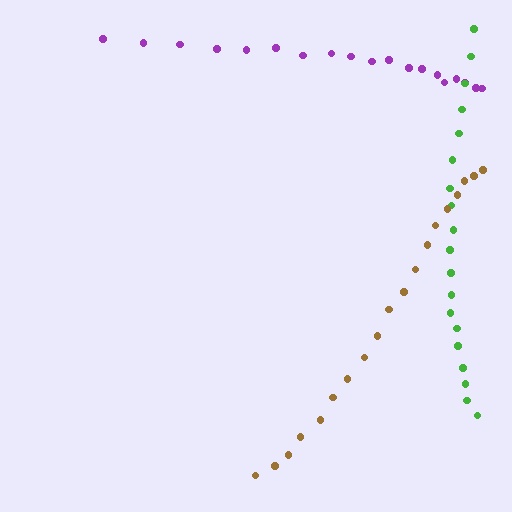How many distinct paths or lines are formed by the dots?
There are 3 distinct paths.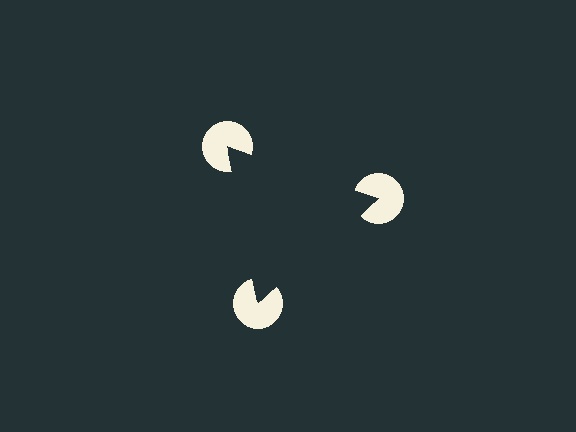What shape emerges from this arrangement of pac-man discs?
An illusory triangle — its edges are inferred from the aligned wedge cuts in the pac-man discs, not physically drawn.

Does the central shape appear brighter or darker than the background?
It typically appears slightly darker than the background, even though no actual brightness change is drawn.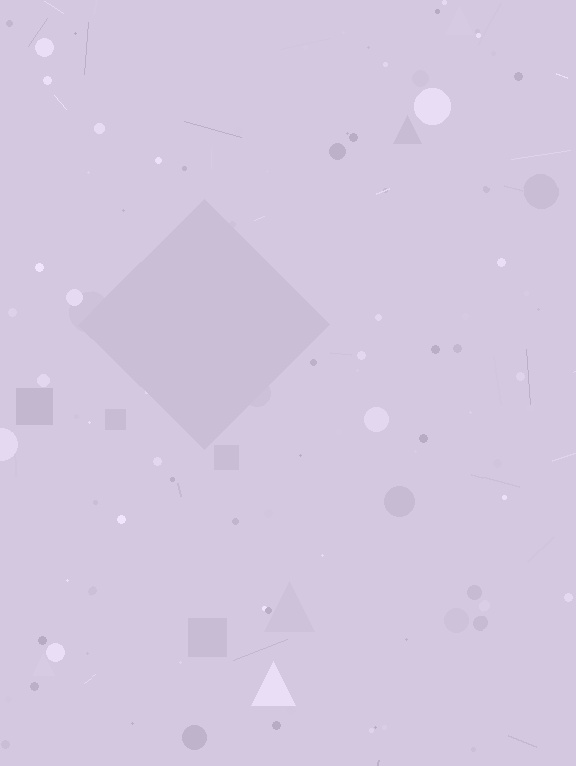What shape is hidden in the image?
A diamond is hidden in the image.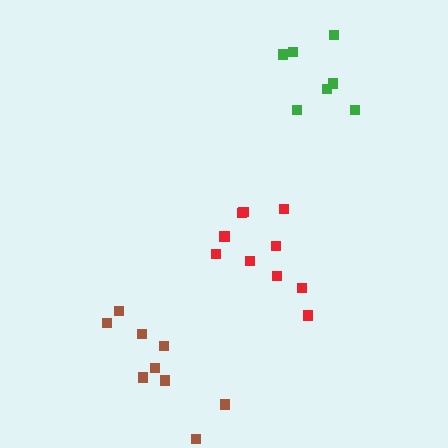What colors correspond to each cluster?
The clusters are colored: brown, green, red.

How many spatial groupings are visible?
There are 3 spatial groupings.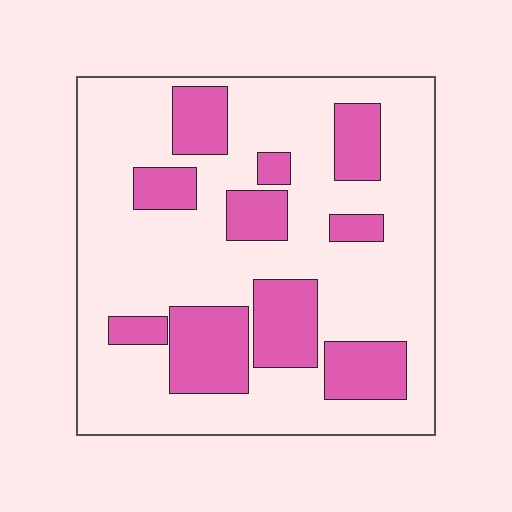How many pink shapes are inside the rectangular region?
10.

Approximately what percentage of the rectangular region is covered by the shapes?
Approximately 25%.